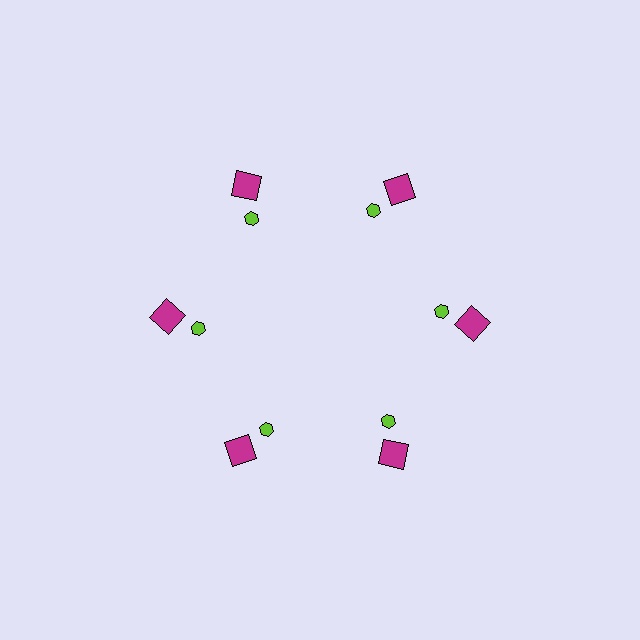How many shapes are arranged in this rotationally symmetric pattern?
There are 12 shapes, arranged in 6 groups of 2.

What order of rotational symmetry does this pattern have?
This pattern has 6-fold rotational symmetry.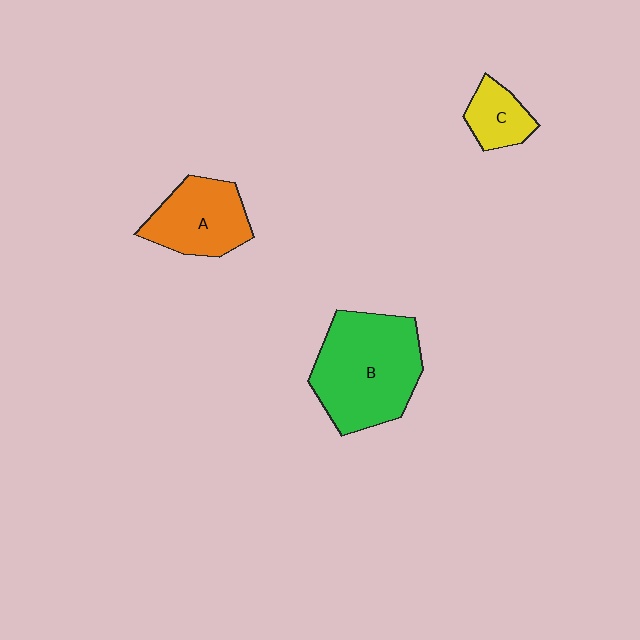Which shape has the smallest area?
Shape C (yellow).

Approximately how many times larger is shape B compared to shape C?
Approximately 3.0 times.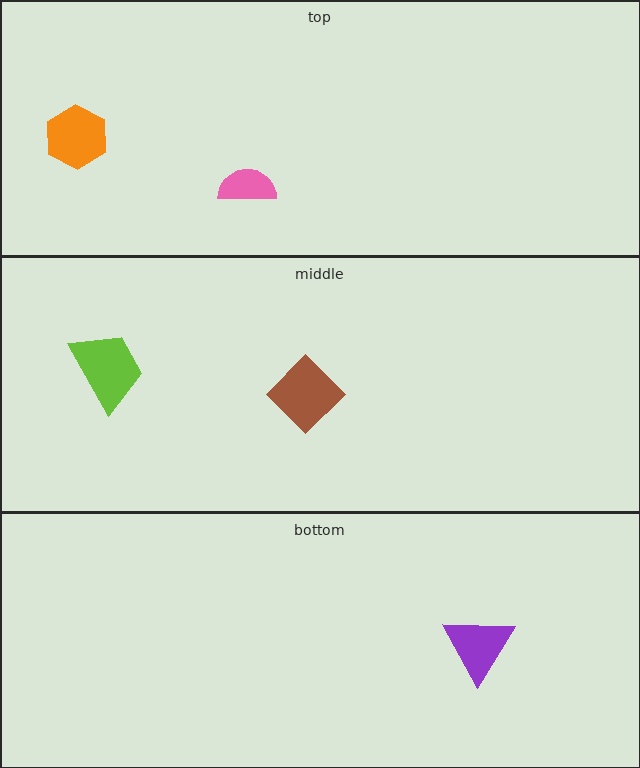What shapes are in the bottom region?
The purple triangle.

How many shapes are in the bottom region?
1.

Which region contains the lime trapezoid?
The middle region.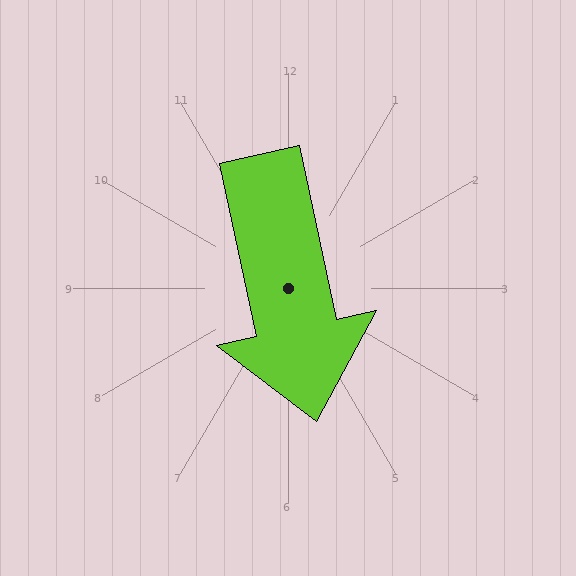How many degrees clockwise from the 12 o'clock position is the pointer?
Approximately 168 degrees.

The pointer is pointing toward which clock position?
Roughly 6 o'clock.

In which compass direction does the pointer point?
South.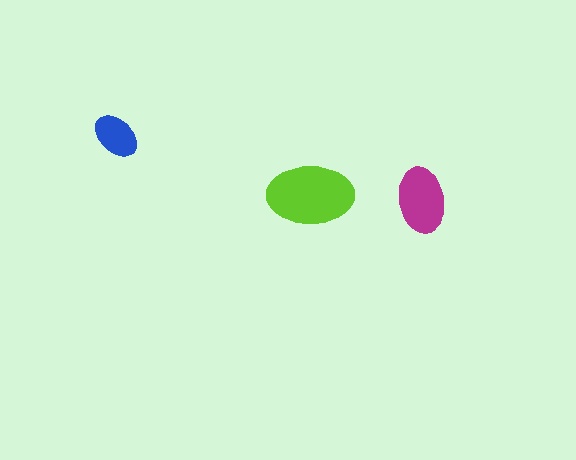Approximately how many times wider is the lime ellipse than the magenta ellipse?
About 1.5 times wider.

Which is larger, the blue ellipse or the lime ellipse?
The lime one.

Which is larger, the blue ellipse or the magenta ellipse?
The magenta one.